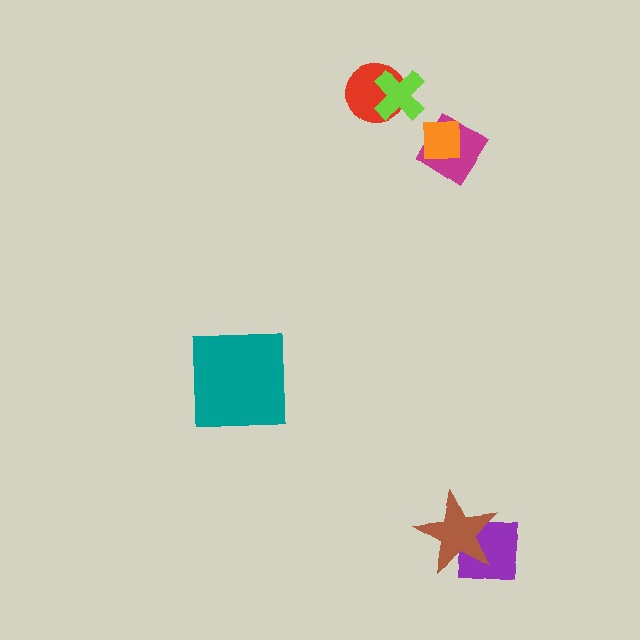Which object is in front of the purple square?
The brown star is in front of the purple square.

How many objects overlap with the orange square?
1 object overlaps with the orange square.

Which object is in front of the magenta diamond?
The orange square is in front of the magenta diamond.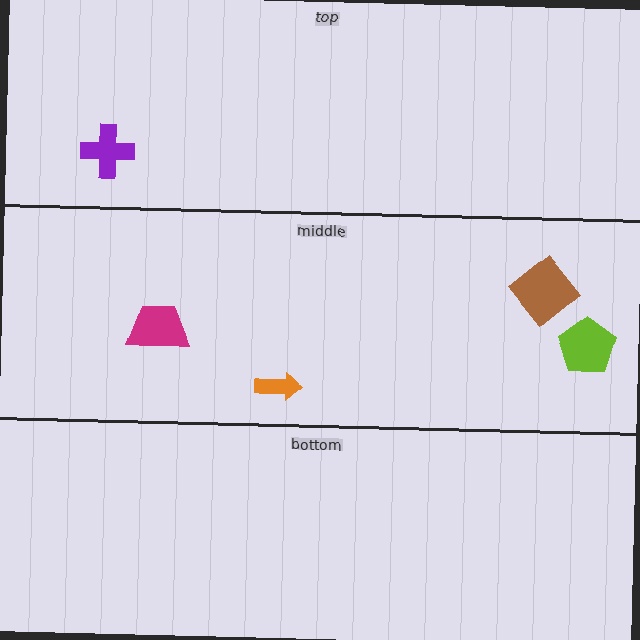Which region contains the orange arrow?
The middle region.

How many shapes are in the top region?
1.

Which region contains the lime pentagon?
The middle region.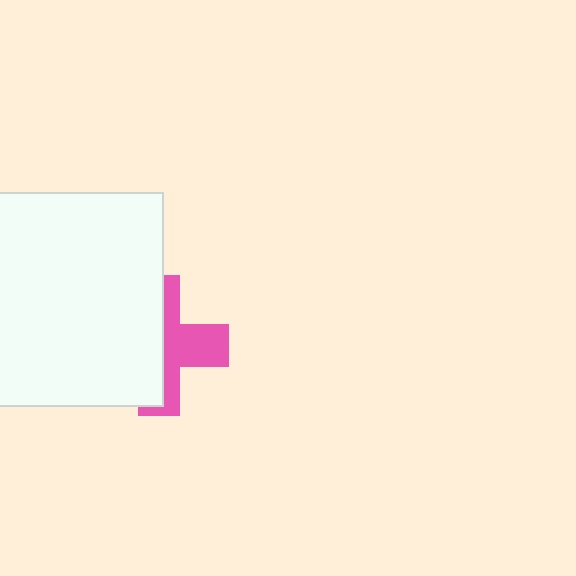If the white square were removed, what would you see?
You would see the complete pink cross.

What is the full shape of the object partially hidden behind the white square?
The partially hidden object is a pink cross.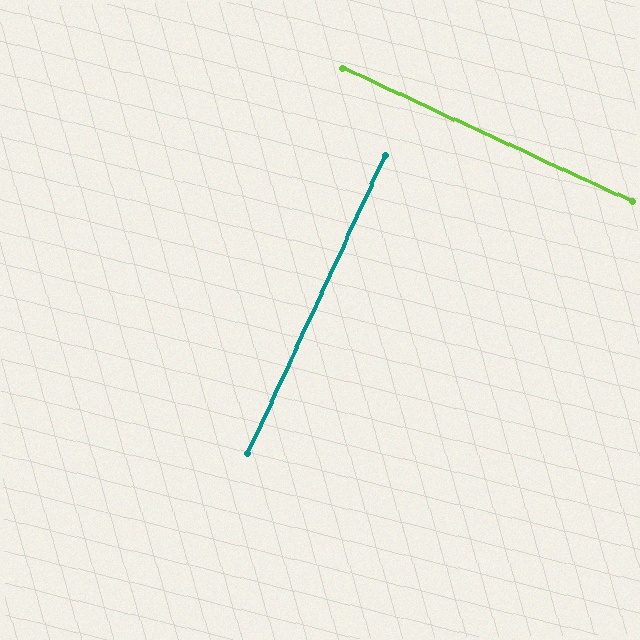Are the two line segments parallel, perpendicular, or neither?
Perpendicular — they meet at approximately 90°.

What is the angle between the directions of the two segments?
Approximately 90 degrees.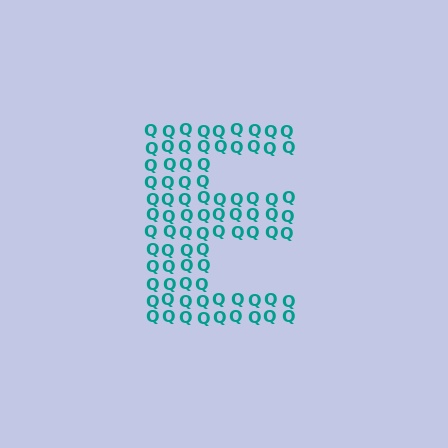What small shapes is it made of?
It is made of small letter Q's.